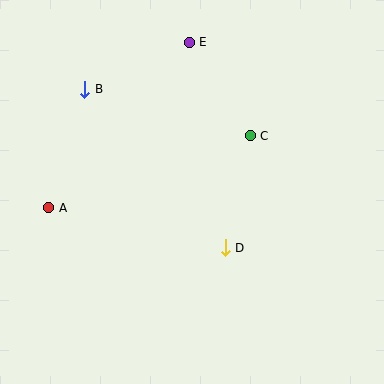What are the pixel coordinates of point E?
Point E is at (189, 42).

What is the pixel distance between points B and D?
The distance between B and D is 212 pixels.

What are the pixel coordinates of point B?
Point B is at (85, 89).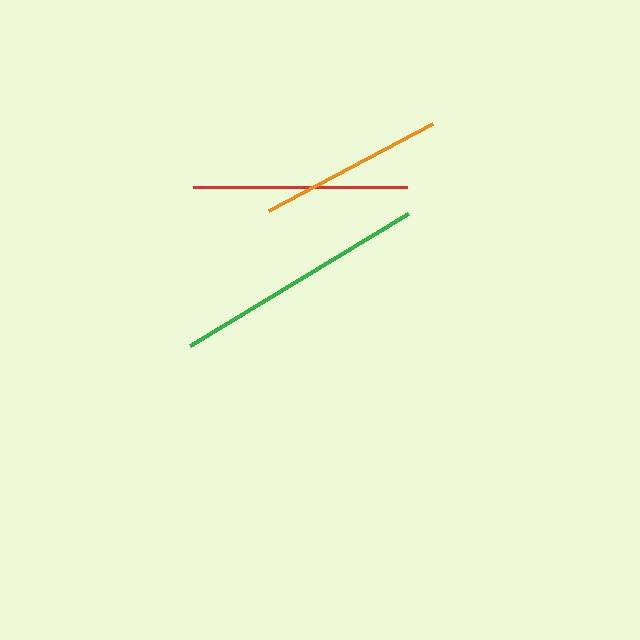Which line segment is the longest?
The green line is the longest at approximately 255 pixels.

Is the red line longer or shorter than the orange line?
The red line is longer than the orange line.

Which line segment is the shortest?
The orange line is the shortest at approximately 185 pixels.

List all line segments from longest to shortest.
From longest to shortest: green, red, orange.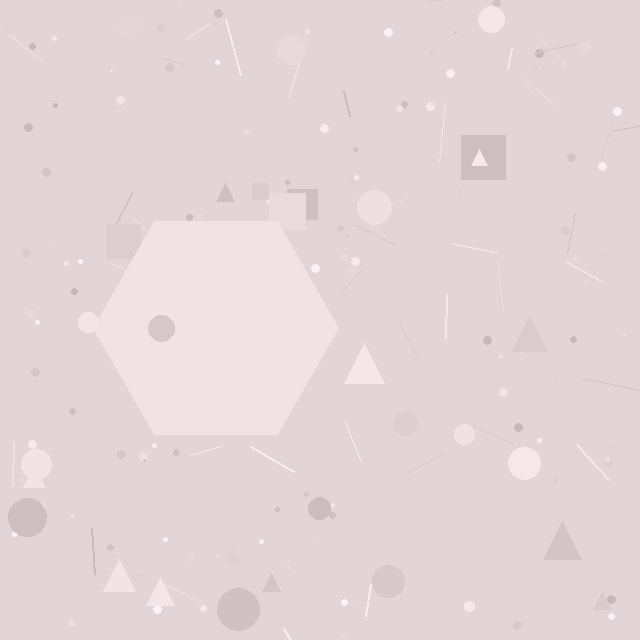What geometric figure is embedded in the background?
A hexagon is embedded in the background.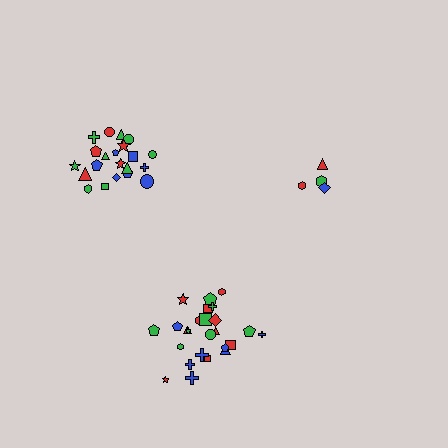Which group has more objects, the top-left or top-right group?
The top-left group.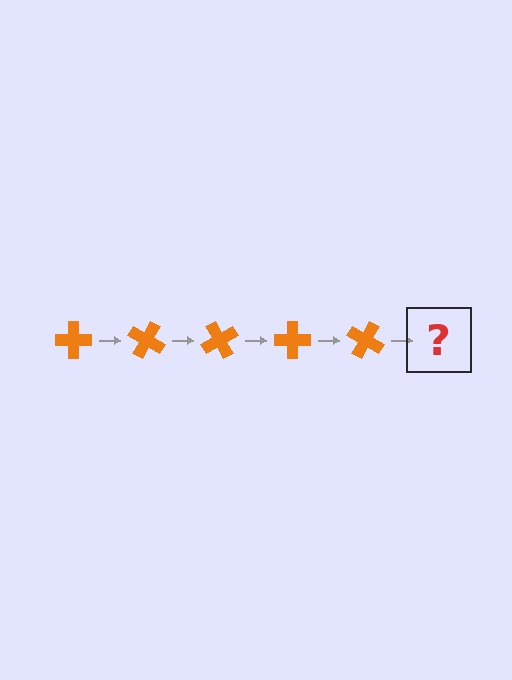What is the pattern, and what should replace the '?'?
The pattern is that the cross rotates 30 degrees each step. The '?' should be an orange cross rotated 150 degrees.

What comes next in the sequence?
The next element should be an orange cross rotated 150 degrees.